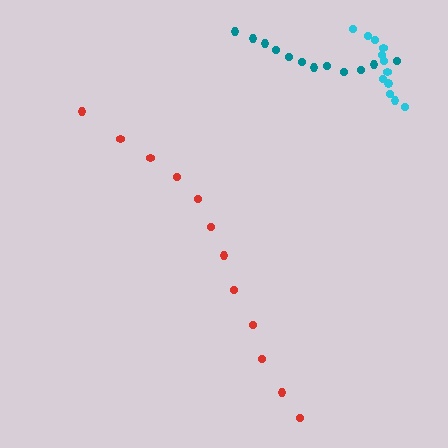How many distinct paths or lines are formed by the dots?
There are 3 distinct paths.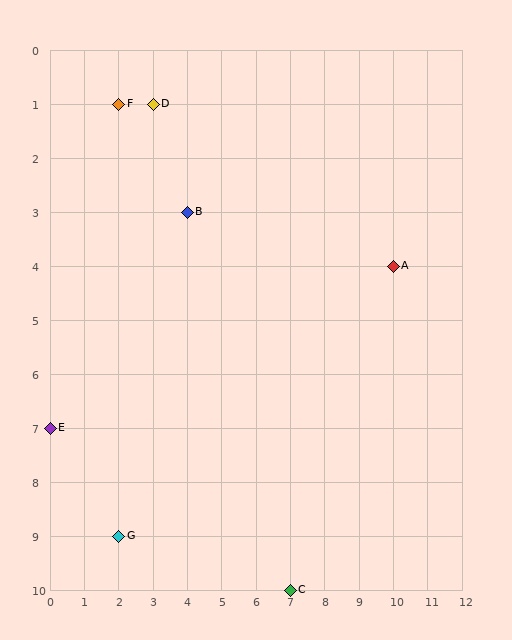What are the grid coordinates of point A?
Point A is at grid coordinates (10, 4).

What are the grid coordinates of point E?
Point E is at grid coordinates (0, 7).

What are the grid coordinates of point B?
Point B is at grid coordinates (4, 3).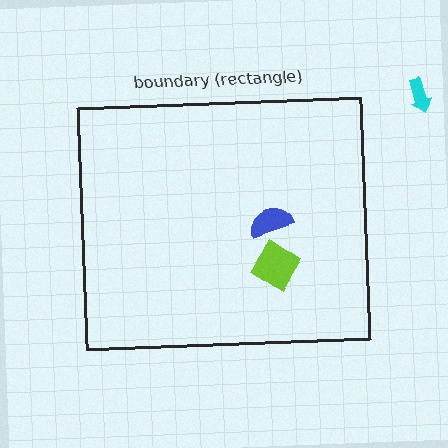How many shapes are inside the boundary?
2 inside, 1 outside.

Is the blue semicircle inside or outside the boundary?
Inside.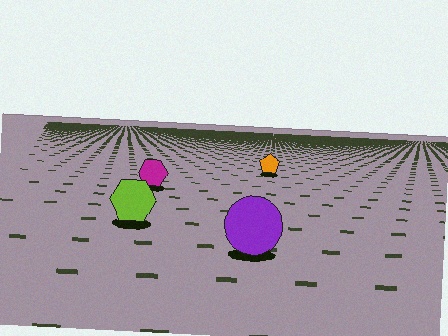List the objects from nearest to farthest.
From nearest to farthest: the purple circle, the lime hexagon, the magenta hexagon, the orange pentagon.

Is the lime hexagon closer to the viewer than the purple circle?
No. The purple circle is closer — you can tell from the texture gradient: the ground texture is coarser near it.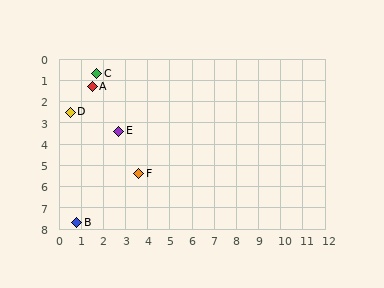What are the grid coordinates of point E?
Point E is at approximately (2.7, 3.4).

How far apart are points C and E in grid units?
Points C and E are about 2.9 grid units apart.